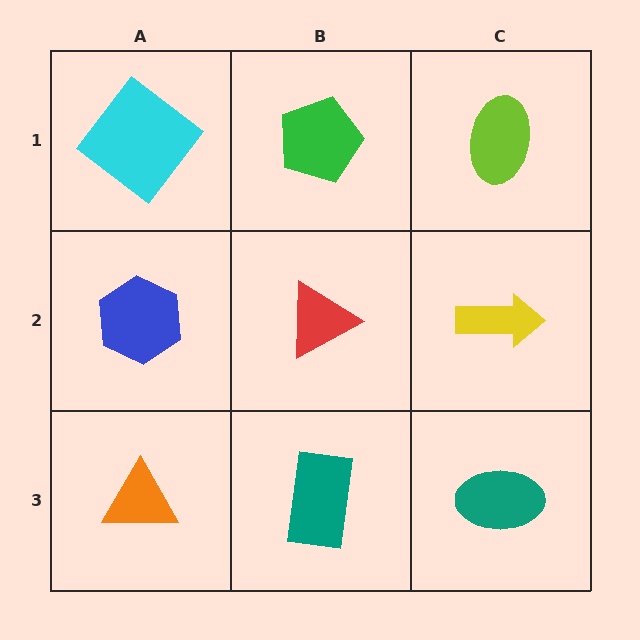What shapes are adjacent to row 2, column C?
A lime ellipse (row 1, column C), a teal ellipse (row 3, column C), a red triangle (row 2, column B).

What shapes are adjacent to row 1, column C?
A yellow arrow (row 2, column C), a green pentagon (row 1, column B).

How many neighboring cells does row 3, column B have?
3.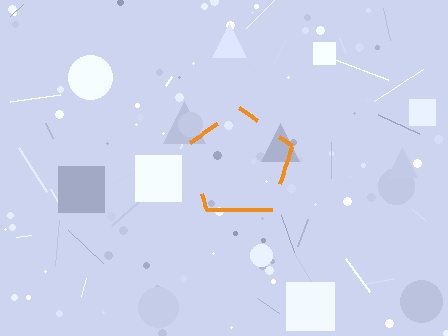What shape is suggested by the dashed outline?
The dashed outline suggests a pentagon.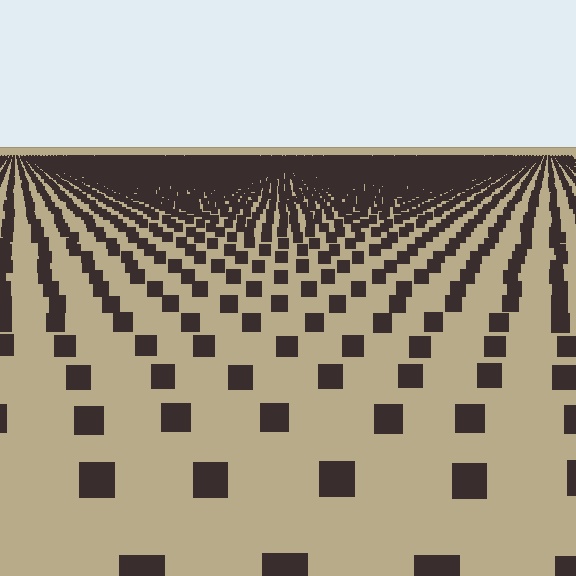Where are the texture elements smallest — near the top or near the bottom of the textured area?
Near the top.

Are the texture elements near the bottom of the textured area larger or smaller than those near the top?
Larger. Near the bottom, elements are closer to the viewer and appear at a bigger on-screen size.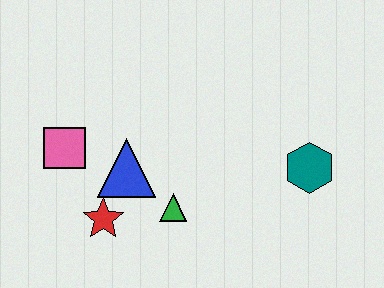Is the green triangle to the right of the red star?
Yes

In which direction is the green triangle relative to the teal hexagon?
The green triangle is to the left of the teal hexagon.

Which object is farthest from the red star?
The teal hexagon is farthest from the red star.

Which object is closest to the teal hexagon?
The green triangle is closest to the teal hexagon.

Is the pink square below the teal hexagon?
No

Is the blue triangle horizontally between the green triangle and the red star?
Yes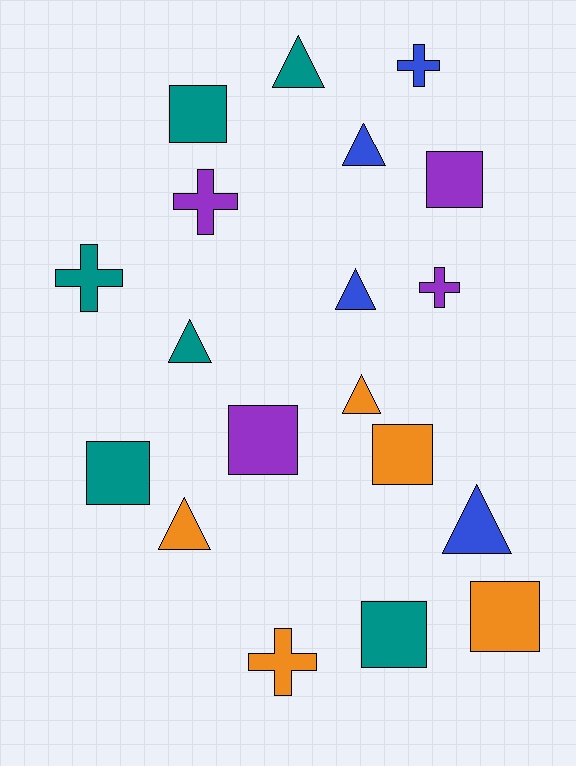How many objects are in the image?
There are 19 objects.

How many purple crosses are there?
There are 2 purple crosses.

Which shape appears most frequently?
Triangle, with 7 objects.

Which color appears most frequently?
Teal, with 6 objects.